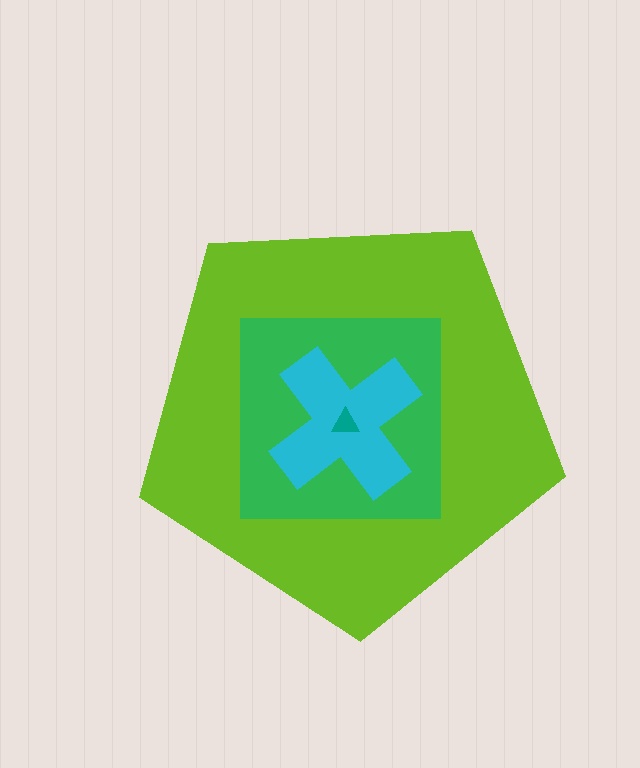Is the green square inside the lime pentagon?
Yes.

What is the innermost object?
The teal triangle.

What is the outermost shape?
The lime pentagon.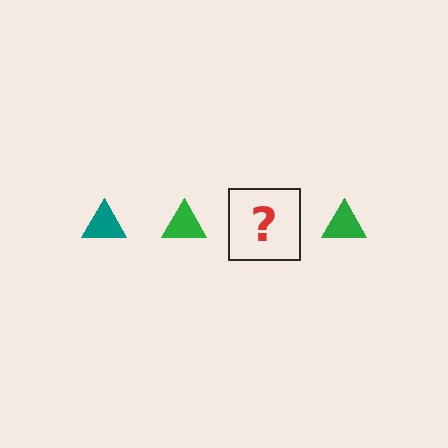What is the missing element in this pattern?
The missing element is a teal triangle.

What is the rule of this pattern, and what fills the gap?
The rule is that the pattern cycles through teal, green triangles. The gap should be filled with a teal triangle.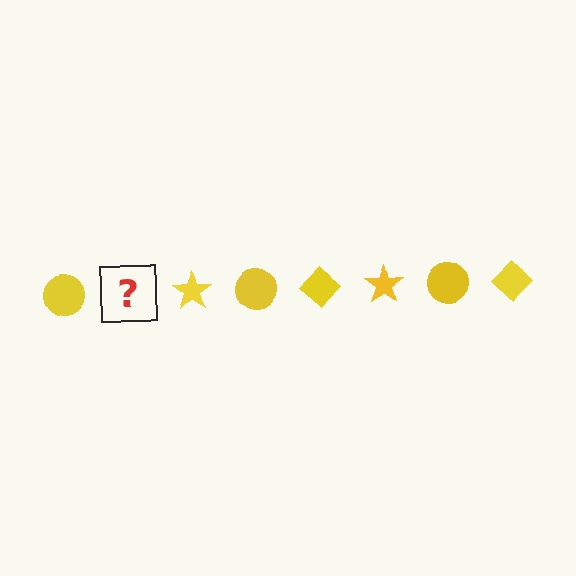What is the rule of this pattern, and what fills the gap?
The rule is that the pattern cycles through circle, diamond, star shapes in yellow. The gap should be filled with a yellow diamond.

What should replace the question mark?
The question mark should be replaced with a yellow diamond.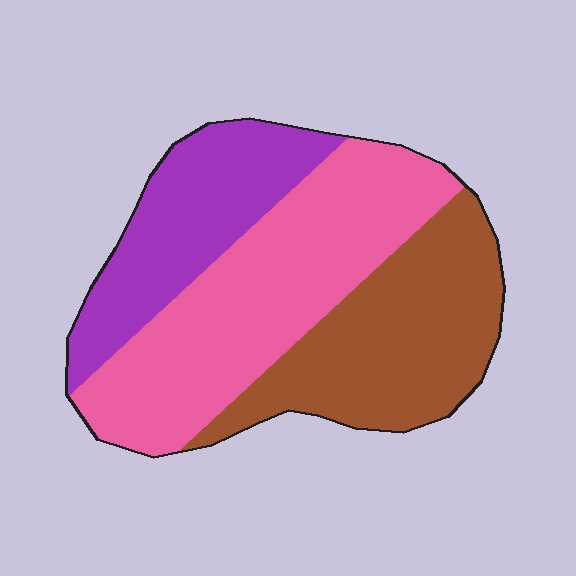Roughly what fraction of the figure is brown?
Brown takes up between a quarter and a half of the figure.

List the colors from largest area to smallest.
From largest to smallest: pink, brown, purple.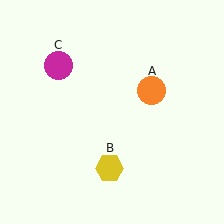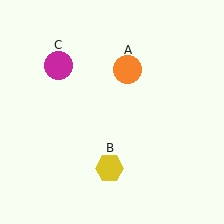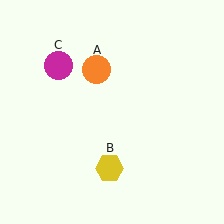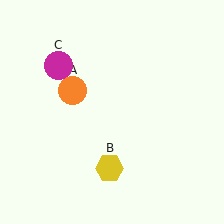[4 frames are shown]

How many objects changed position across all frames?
1 object changed position: orange circle (object A).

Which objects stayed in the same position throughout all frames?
Yellow hexagon (object B) and magenta circle (object C) remained stationary.